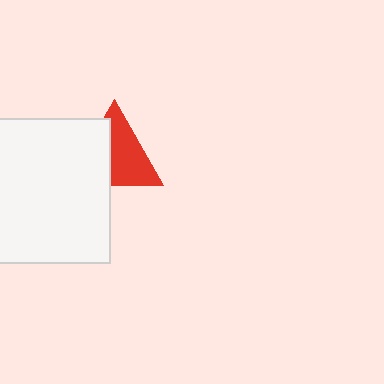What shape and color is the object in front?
The object in front is a white square.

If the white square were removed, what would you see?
You would see the complete red triangle.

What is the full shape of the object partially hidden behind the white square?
The partially hidden object is a red triangle.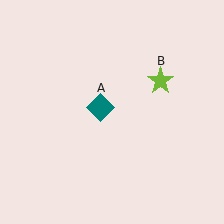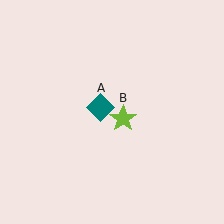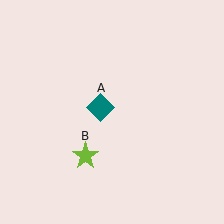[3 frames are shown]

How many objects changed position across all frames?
1 object changed position: lime star (object B).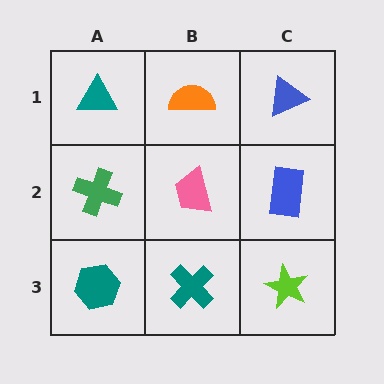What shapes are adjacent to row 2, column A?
A teal triangle (row 1, column A), a teal hexagon (row 3, column A), a pink trapezoid (row 2, column B).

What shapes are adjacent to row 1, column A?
A green cross (row 2, column A), an orange semicircle (row 1, column B).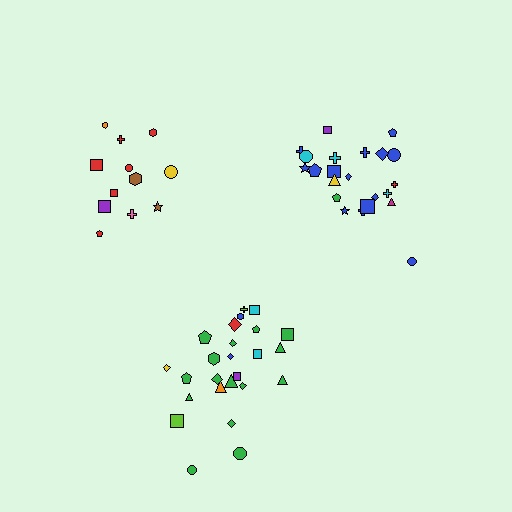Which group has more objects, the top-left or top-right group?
The top-right group.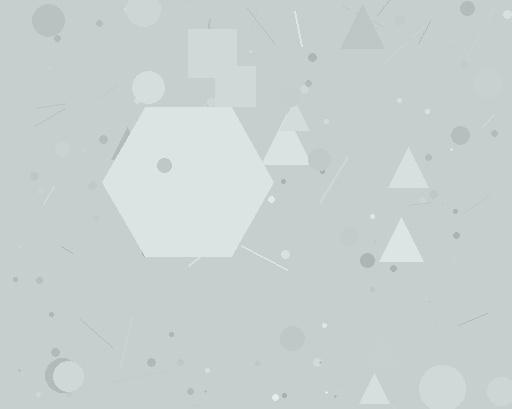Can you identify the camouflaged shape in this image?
The camouflaged shape is a hexagon.